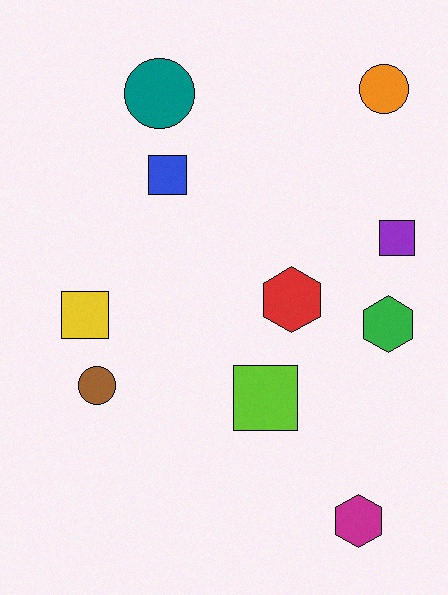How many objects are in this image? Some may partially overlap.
There are 10 objects.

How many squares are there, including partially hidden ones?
There are 4 squares.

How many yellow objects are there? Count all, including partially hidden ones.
There is 1 yellow object.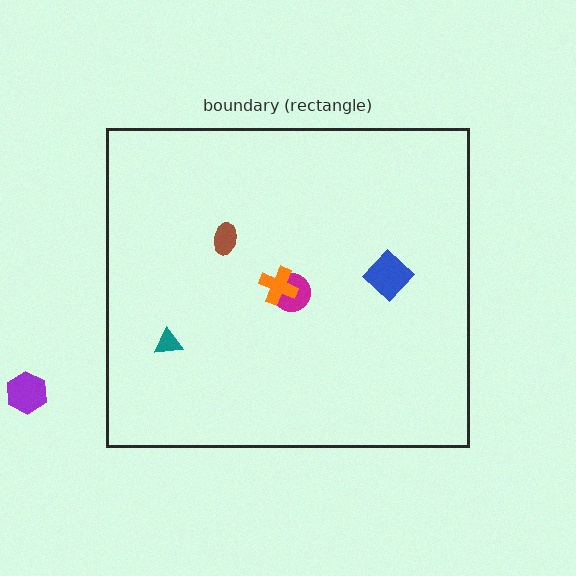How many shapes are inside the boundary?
5 inside, 1 outside.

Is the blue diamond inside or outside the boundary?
Inside.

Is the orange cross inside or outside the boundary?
Inside.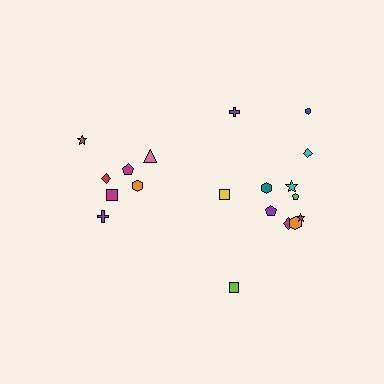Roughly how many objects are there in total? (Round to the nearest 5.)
Roughly 20 objects in total.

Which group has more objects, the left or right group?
The right group.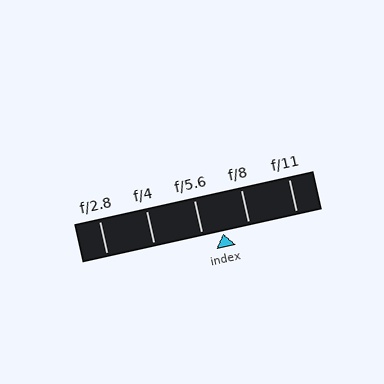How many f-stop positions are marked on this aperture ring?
There are 5 f-stop positions marked.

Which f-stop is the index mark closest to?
The index mark is closest to f/5.6.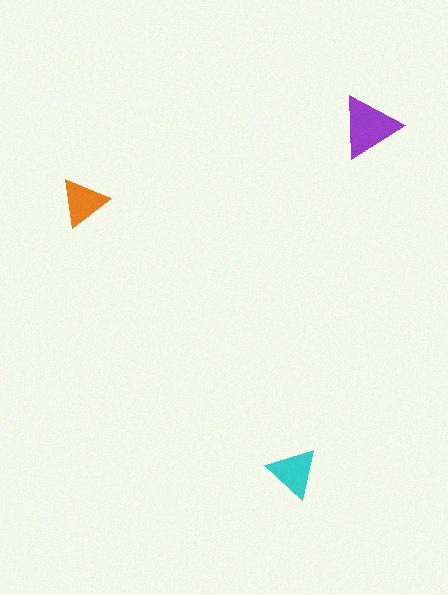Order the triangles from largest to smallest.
the purple one, the cyan one, the orange one.